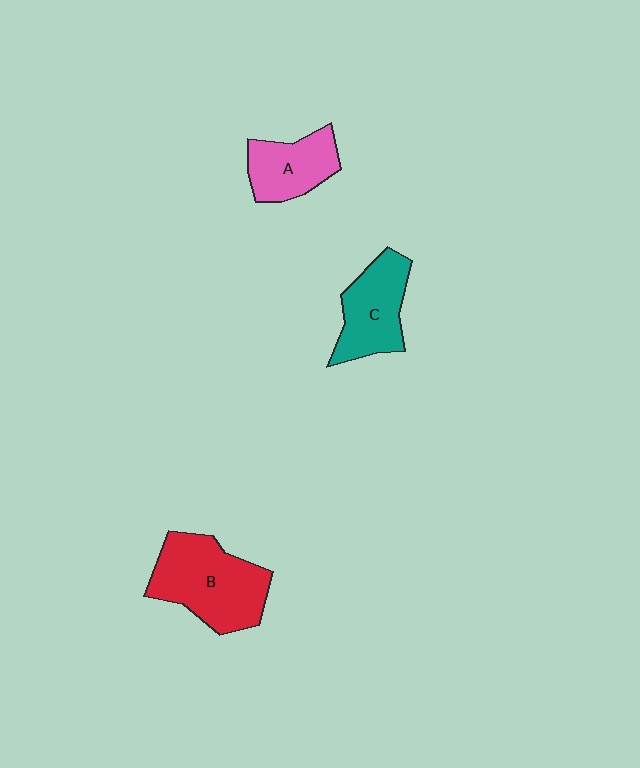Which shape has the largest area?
Shape B (red).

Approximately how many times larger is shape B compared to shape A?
Approximately 1.7 times.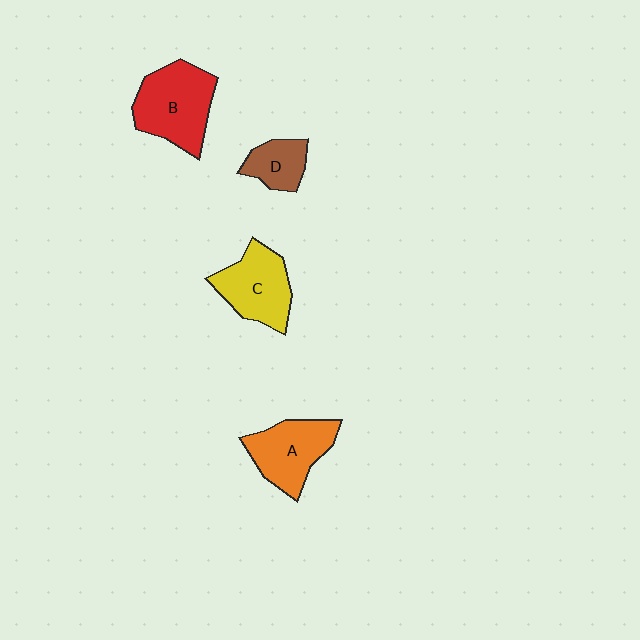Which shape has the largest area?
Shape B (red).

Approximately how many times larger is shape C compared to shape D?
Approximately 1.7 times.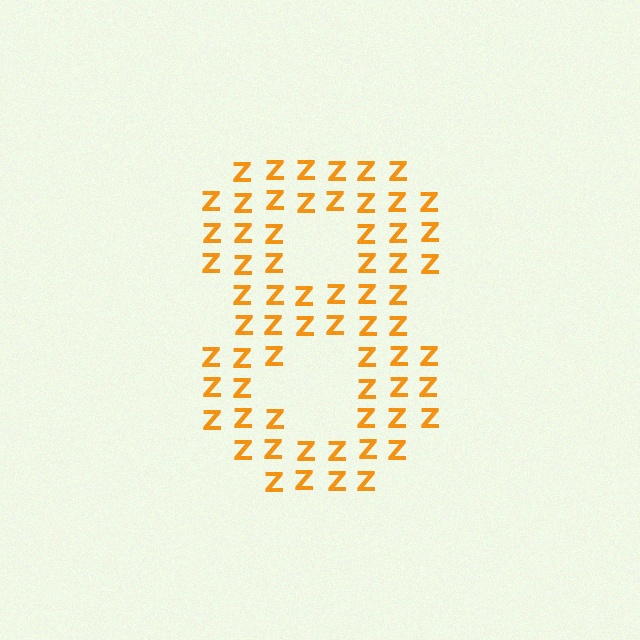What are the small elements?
The small elements are letter Z's.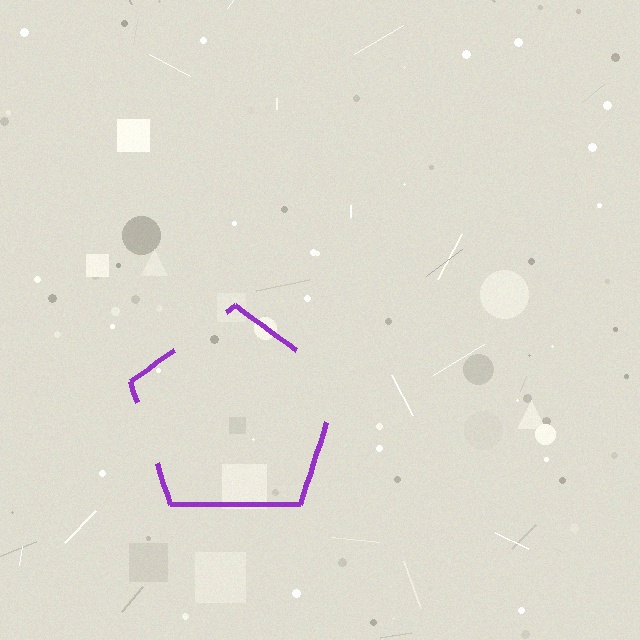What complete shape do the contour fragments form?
The contour fragments form a pentagon.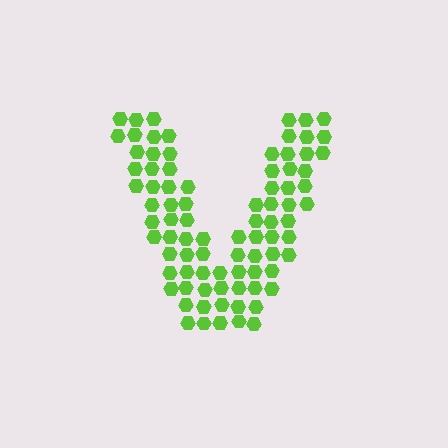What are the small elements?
The small elements are hexagons.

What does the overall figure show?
The overall figure shows the letter V.